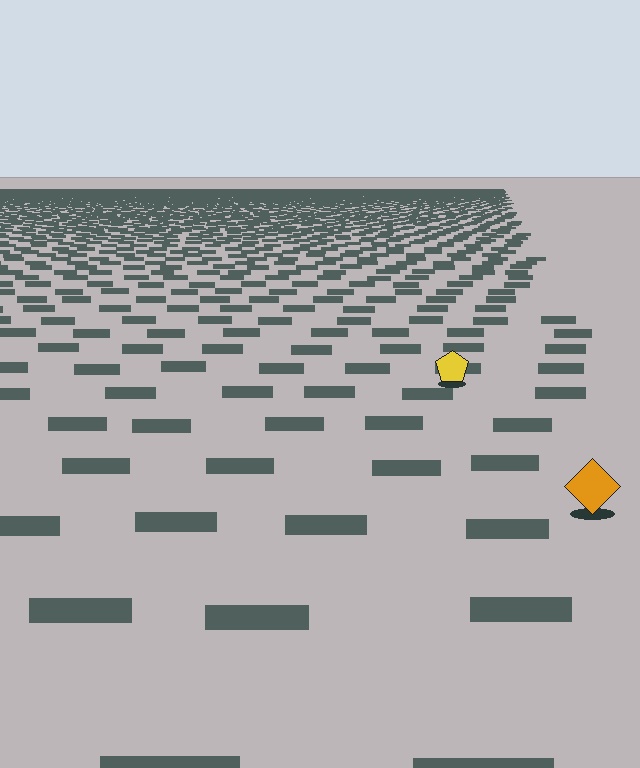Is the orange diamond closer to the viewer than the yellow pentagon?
Yes. The orange diamond is closer — you can tell from the texture gradient: the ground texture is coarser near it.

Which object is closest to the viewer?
The orange diamond is closest. The texture marks near it are larger and more spread out.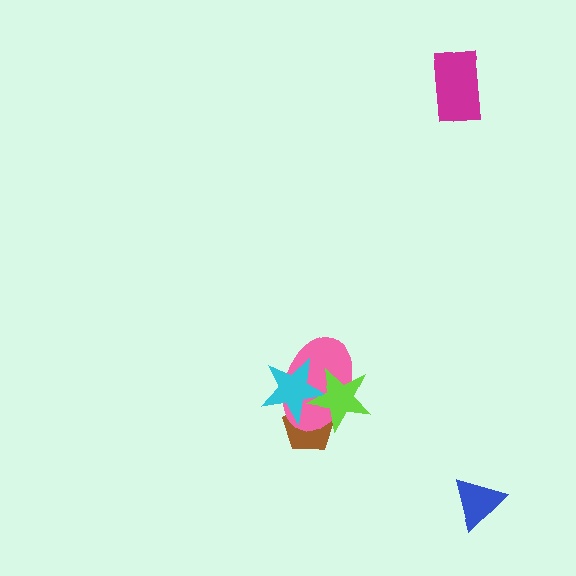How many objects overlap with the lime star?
3 objects overlap with the lime star.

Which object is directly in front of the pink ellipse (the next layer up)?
The cyan star is directly in front of the pink ellipse.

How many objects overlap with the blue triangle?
0 objects overlap with the blue triangle.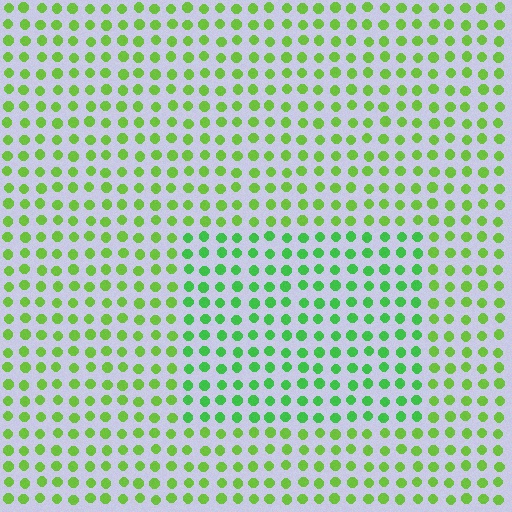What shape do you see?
I see a rectangle.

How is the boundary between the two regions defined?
The boundary is defined purely by a slight shift in hue (about 26 degrees). Spacing, size, and orientation are identical on both sides.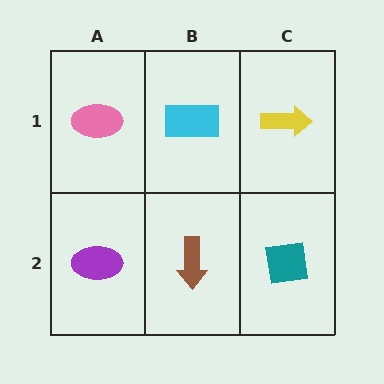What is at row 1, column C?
A yellow arrow.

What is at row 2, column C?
A teal square.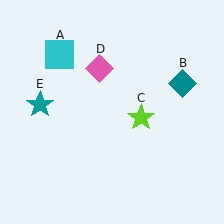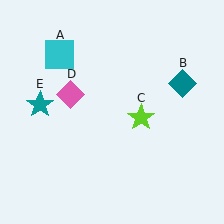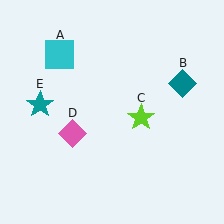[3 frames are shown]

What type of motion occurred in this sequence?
The pink diamond (object D) rotated counterclockwise around the center of the scene.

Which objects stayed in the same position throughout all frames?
Cyan square (object A) and teal diamond (object B) and lime star (object C) and teal star (object E) remained stationary.